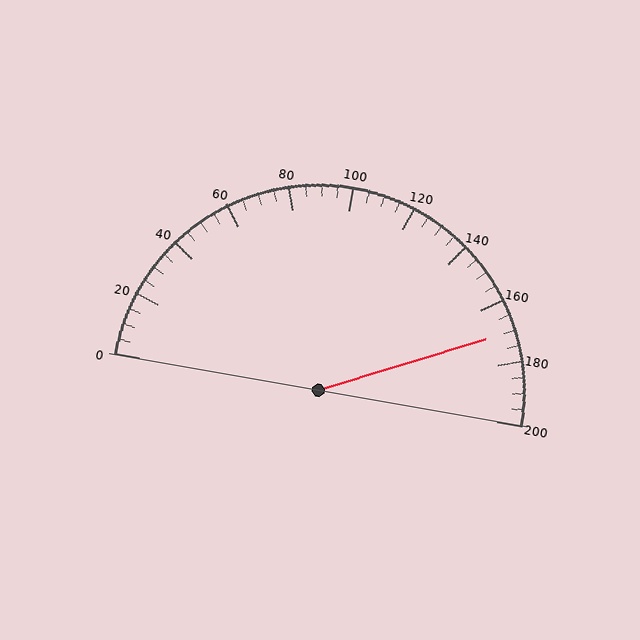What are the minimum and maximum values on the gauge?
The gauge ranges from 0 to 200.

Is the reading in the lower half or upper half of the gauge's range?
The reading is in the upper half of the range (0 to 200).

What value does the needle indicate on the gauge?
The needle indicates approximately 170.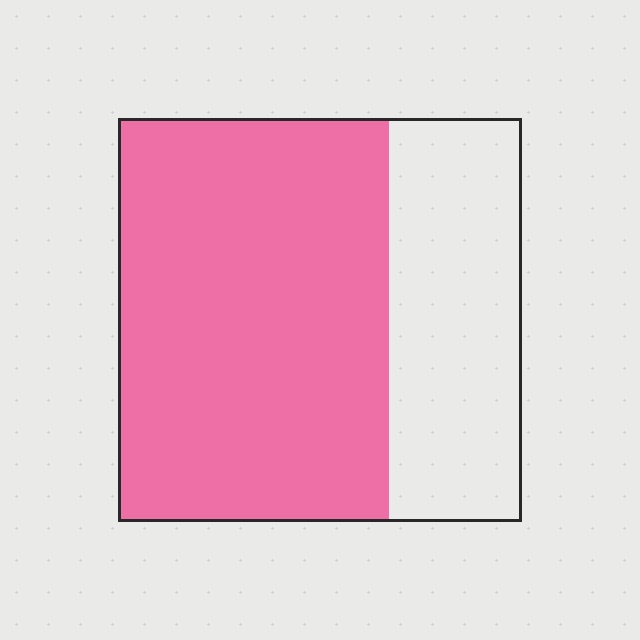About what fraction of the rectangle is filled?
About two thirds (2/3).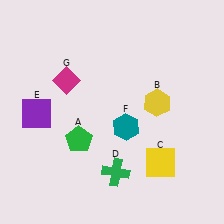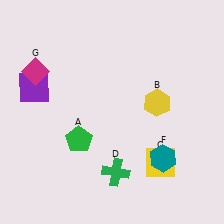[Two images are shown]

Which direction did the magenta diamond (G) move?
The magenta diamond (G) moved left.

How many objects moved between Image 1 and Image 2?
3 objects moved between the two images.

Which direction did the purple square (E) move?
The purple square (E) moved up.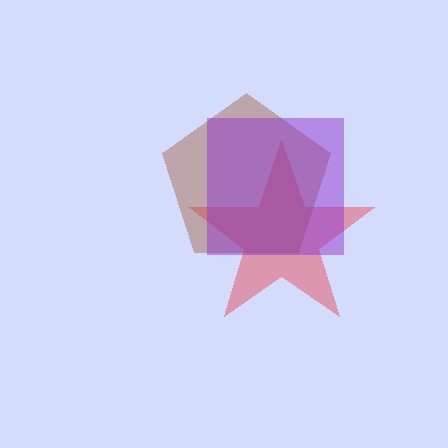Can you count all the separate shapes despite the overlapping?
Yes, there are 3 separate shapes.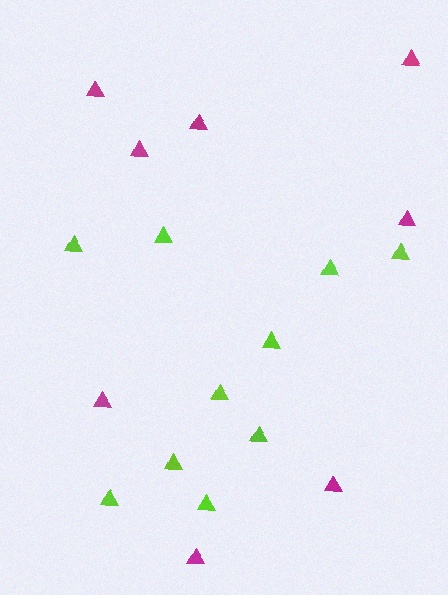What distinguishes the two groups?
There are 2 groups: one group of magenta triangles (8) and one group of lime triangles (10).